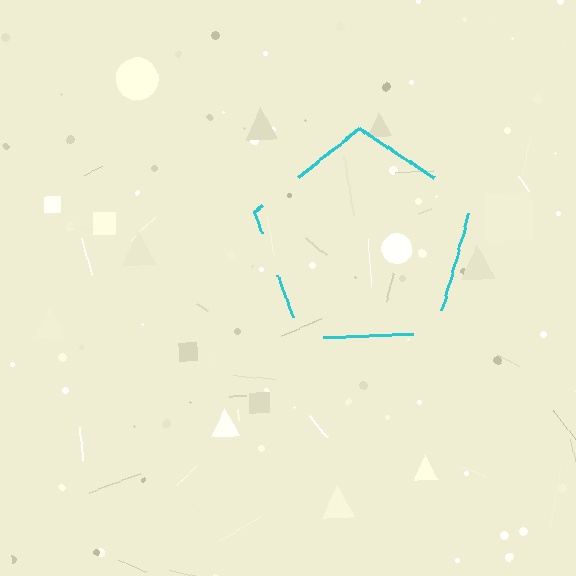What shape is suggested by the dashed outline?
The dashed outline suggests a pentagon.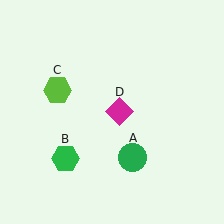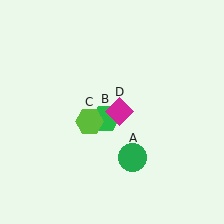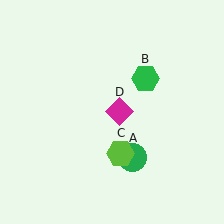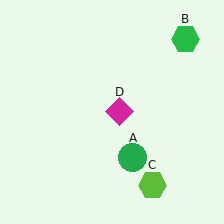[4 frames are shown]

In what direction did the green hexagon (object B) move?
The green hexagon (object B) moved up and to the right.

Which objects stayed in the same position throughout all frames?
Green circle (object A) and magenta diamond (object D) remained stationary.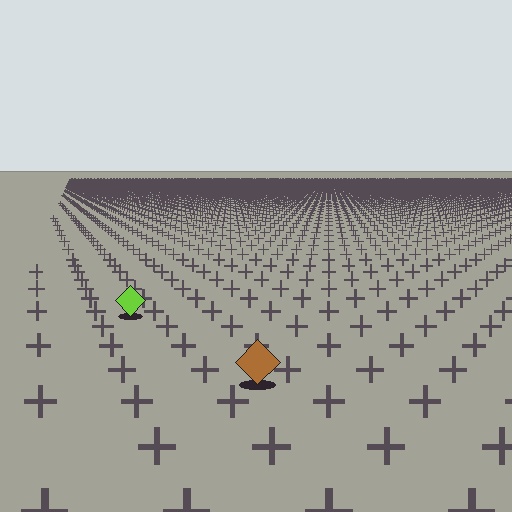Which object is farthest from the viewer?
The lime diamond is farthest from the viewer. It appears smaller and the ground texture around it is denser.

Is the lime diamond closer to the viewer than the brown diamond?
No. The brown diamond is closer — you can tell from the texture gradient: the ground texture is coarser near it.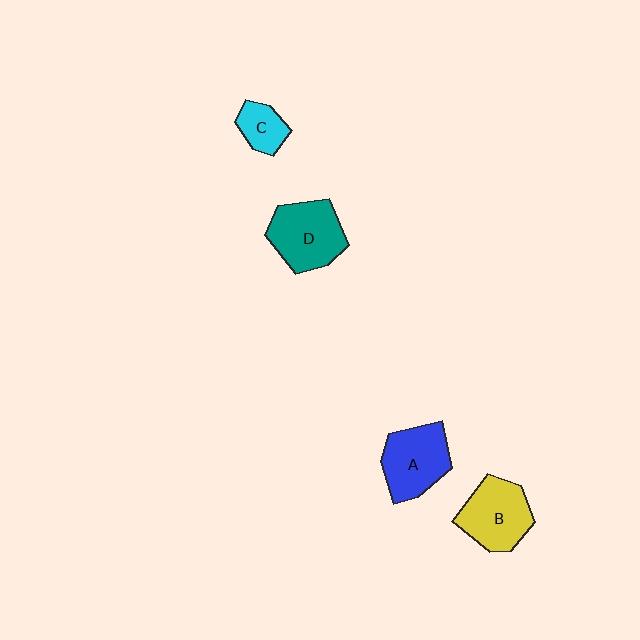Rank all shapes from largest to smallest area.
From largest to smallest: D (teal), B (yellow), A (blue), C (cyan).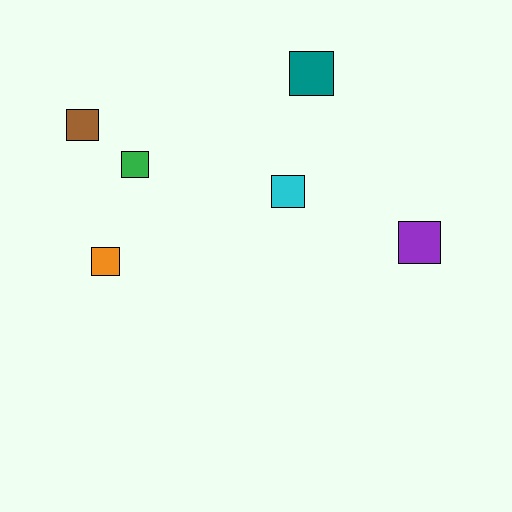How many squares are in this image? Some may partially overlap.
There are 6 squares.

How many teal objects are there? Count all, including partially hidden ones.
There is 1 teal object.